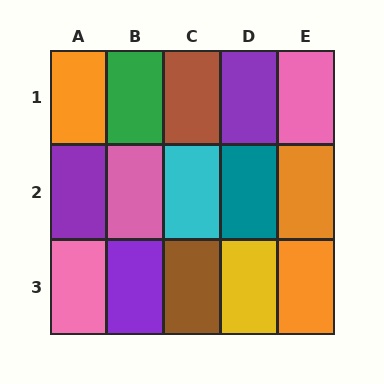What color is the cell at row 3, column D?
Yellow.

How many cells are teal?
1 cell is teal.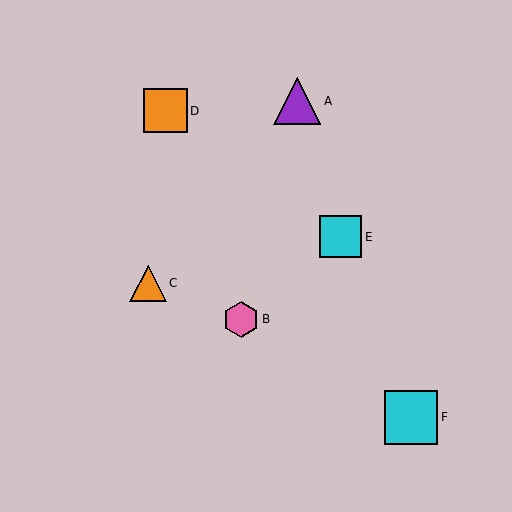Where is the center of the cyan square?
The center of the cyan square is at (341, 237).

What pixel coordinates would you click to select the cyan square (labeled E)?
Click at (341, 237) to select the cyan square E.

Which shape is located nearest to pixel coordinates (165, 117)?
The orange square (labeled D) at (165, 111) is nearest to that location.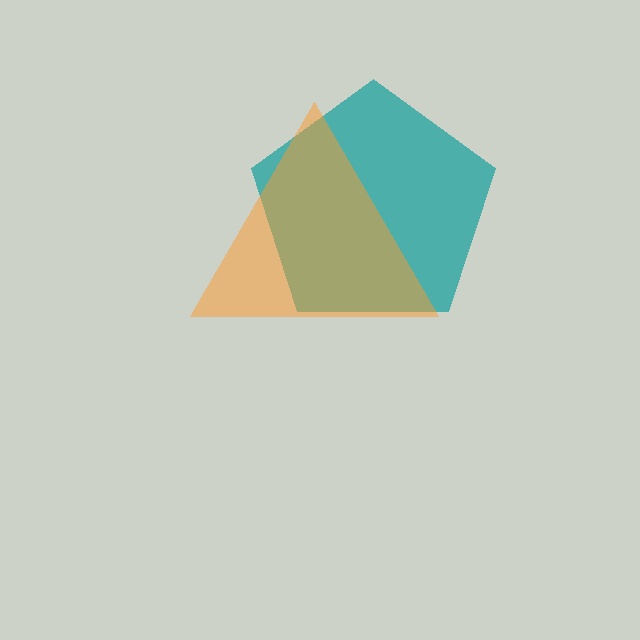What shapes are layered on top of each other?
The layered shapes are: a teal pentagon, an orange triangle.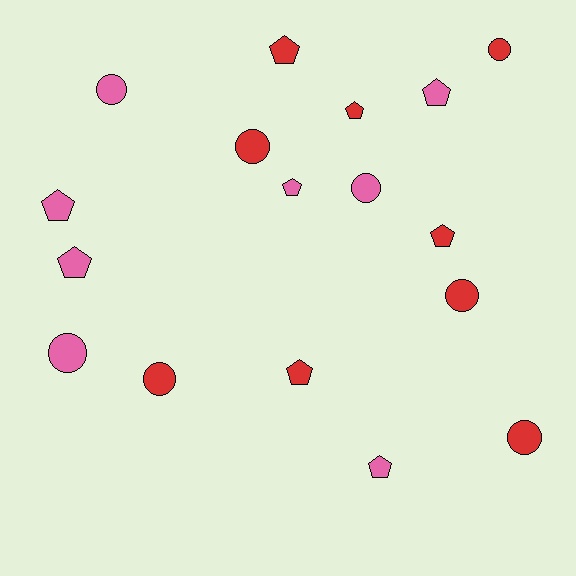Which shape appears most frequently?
Pentagon, with 9 objects.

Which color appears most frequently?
Red, with 9 objects.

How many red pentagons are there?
There are 4 red pentagons.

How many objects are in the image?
There are 17 objects.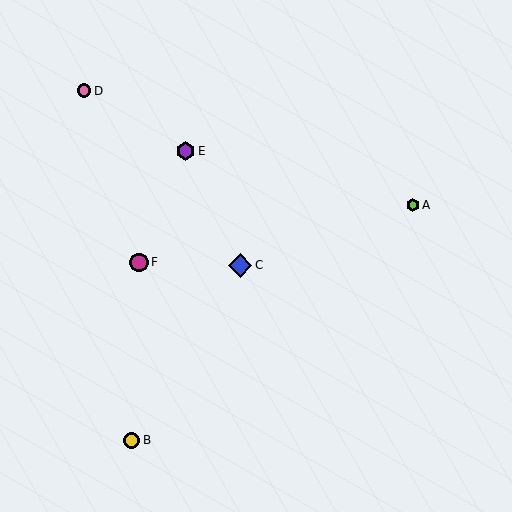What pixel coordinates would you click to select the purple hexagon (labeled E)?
Click at (186, 151) to select the purple hexagon E.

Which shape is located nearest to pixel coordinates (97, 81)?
The pink circle (labeled D) at (84, 91) is nearest to that location.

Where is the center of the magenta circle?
The center of the magenta circle is at (139, 262).